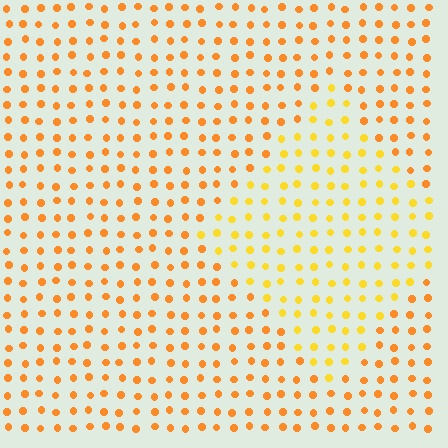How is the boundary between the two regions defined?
The boundary is defined purely by a slight shift in hue (about 23 degrees). Spacing, size, and orientation are identical on both sides.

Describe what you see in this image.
The image is filled with small orange elements in a uniform arrangement. A diamond-shaped region is visible where the elements are tinted to a slightly different hue, forming a subtle color boundary.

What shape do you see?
I see a diamond.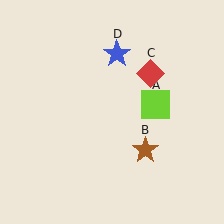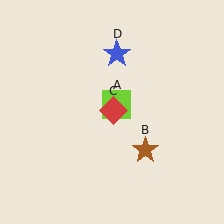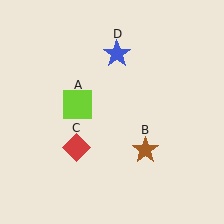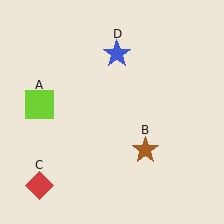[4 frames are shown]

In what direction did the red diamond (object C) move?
The red diamond (object C) moved down and to the left.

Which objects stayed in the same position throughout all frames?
Brown star (object B) and blue star (object D) remained stationary.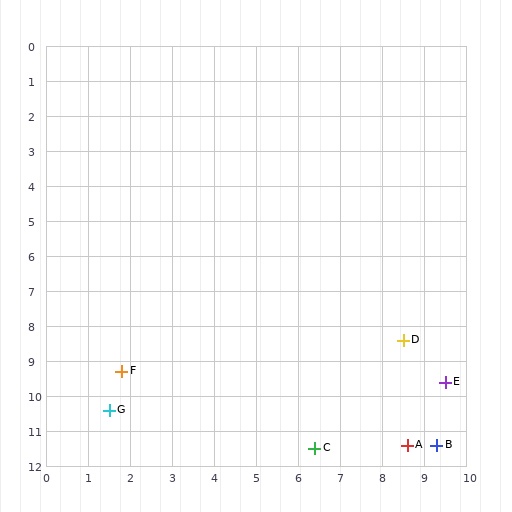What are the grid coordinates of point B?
Point B is at approximately (9.3, 11.4).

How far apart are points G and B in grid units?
Points G and B are about 7.9 grid units apart.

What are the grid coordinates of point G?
Point G is at approximately (1.5, 10.4).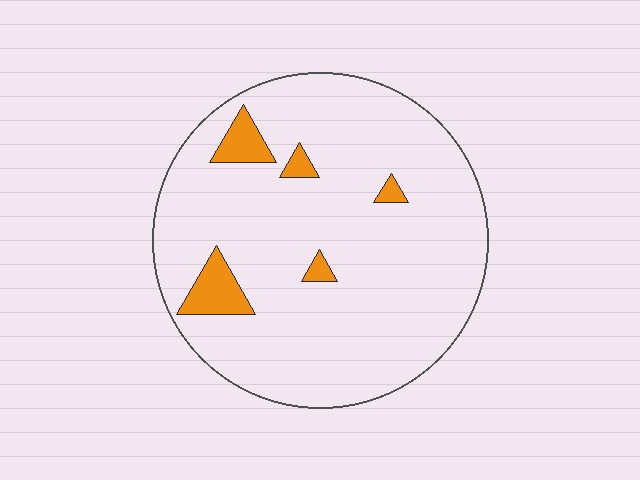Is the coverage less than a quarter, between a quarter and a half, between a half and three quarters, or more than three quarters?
Less than a quarter.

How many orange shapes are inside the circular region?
5.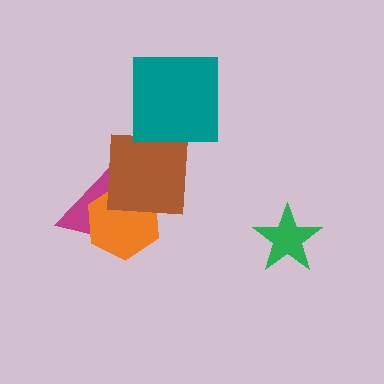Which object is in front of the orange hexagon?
The brown square is in front of the orange hexagon.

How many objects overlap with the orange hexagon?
2 objects overlap with the orange hexagon.